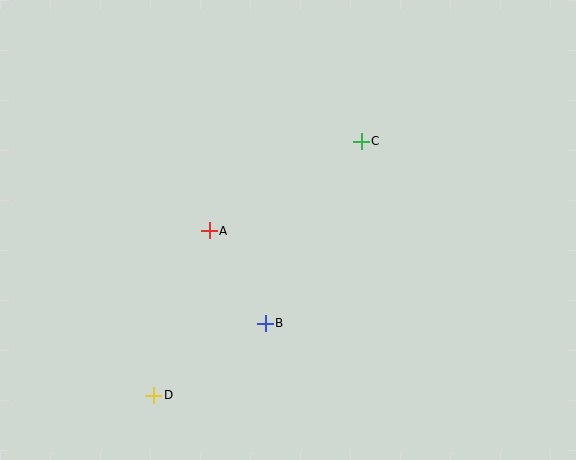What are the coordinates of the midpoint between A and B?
The midpoint between A and B is at (237, 277).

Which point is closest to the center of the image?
Point A at (209, 231) is closest to the center.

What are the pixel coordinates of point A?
Point A is at (209, 231).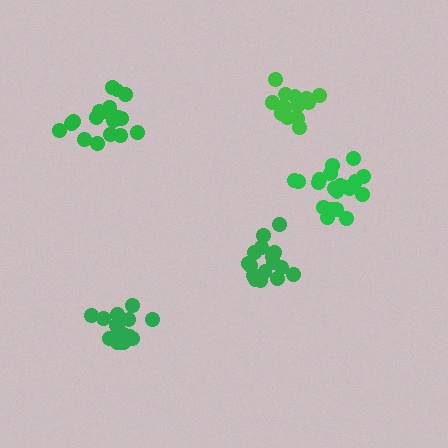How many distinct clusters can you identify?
There are 5 distinct clusters.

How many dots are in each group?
Group 1: 19 dots, Group 2: 16 dots, Group 3: 21 dots, Group 4: 15 dots, Group 5: 15 dots (86 total).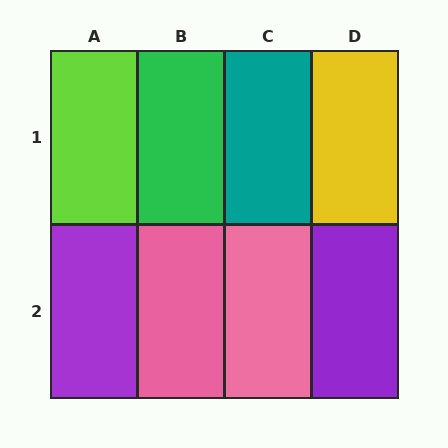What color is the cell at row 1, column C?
Teal.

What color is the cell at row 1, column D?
Yellow.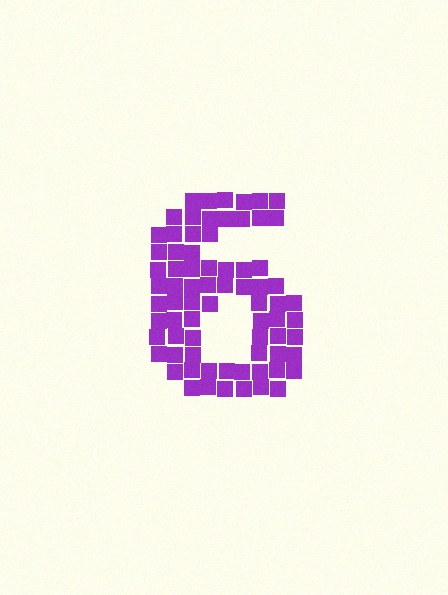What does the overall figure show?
The overall figure shows the digit 6.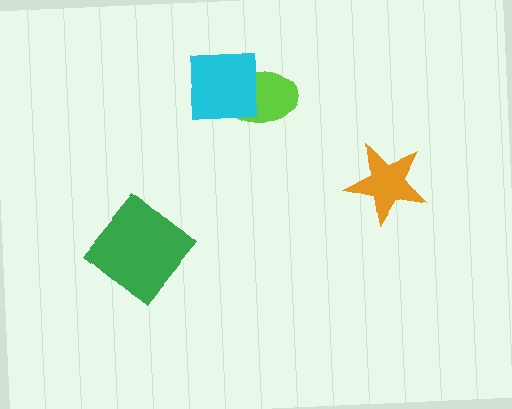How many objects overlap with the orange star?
0 objects overlap with the orange star.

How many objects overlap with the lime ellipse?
1 object overlaps with the lime ellipse.